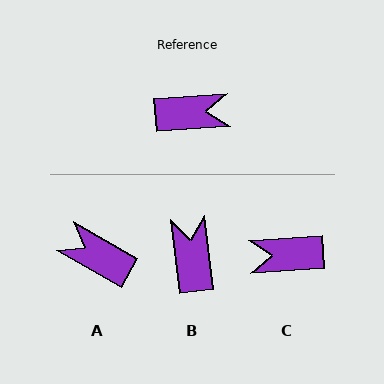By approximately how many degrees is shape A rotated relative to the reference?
Approximately 147 degrees counter-clockwise.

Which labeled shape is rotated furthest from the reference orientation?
C, about 180 degrees away.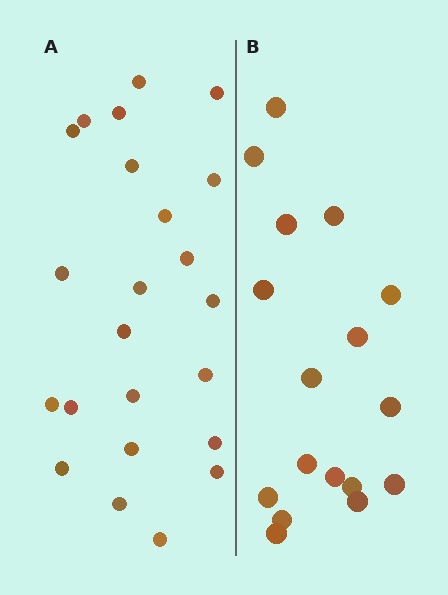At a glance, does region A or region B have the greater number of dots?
Region A (the left region) has more dots.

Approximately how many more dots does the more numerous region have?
Region A has about 6 more dots than region B.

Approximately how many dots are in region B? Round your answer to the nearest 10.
About 20 dots. (The exact count is 17, which rounds to 20.)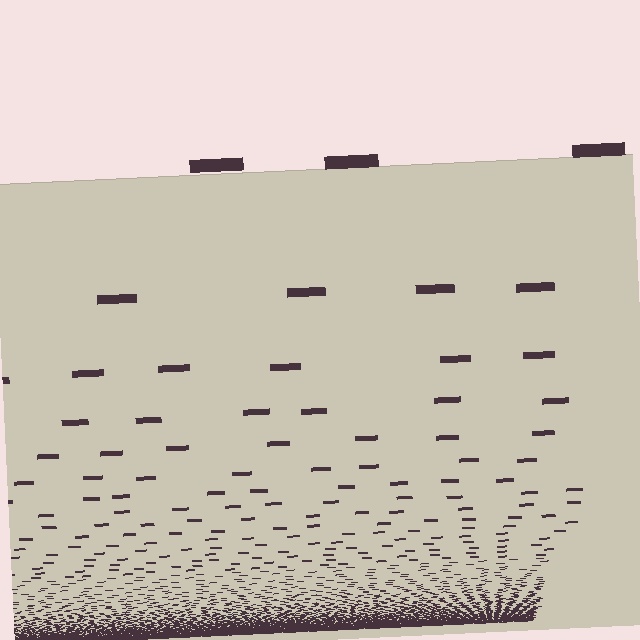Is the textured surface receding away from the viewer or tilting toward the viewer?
The surface appears to tilt toward the viewer. Texture elements get larger and sparser toward the top.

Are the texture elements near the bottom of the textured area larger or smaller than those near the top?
Smaller. The gradient is inverted — elements near the bottom are smaller and denser.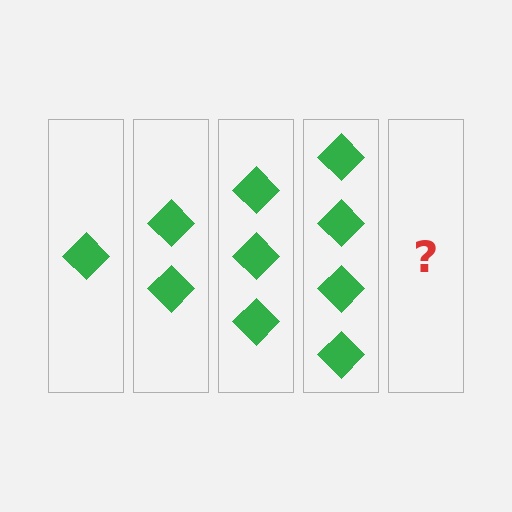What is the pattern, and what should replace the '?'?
The pattern is that each step adds one more diamond. The '?' should be 5 diamonds.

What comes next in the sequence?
The next element should be 5 diamonds.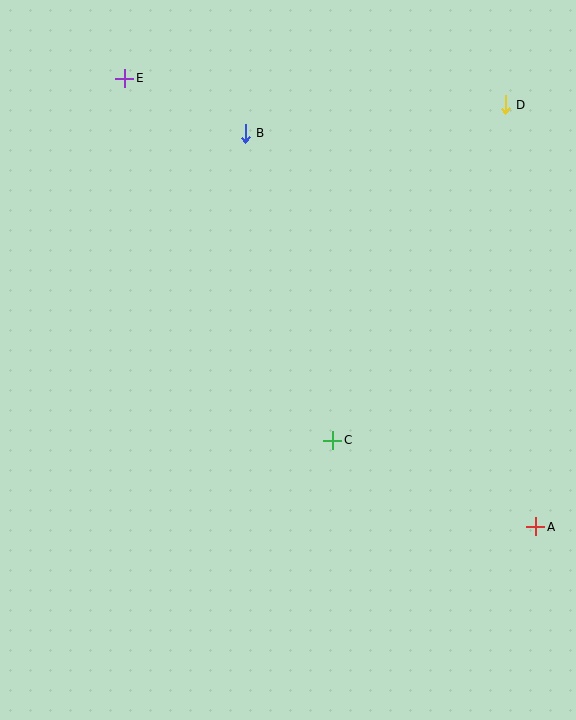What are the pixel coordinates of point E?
Point E is at (125, 78).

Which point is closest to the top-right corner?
Point D is closest to the top-right corner.